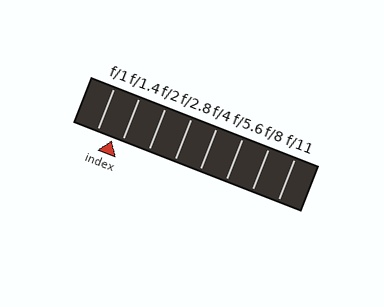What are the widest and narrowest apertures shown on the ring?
The widest aperture shown is f/1 and the narrowest is f/11.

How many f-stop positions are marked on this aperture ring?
There are 8 f-stop positions marked.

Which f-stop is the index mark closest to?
The index mark is closest to f/1.4.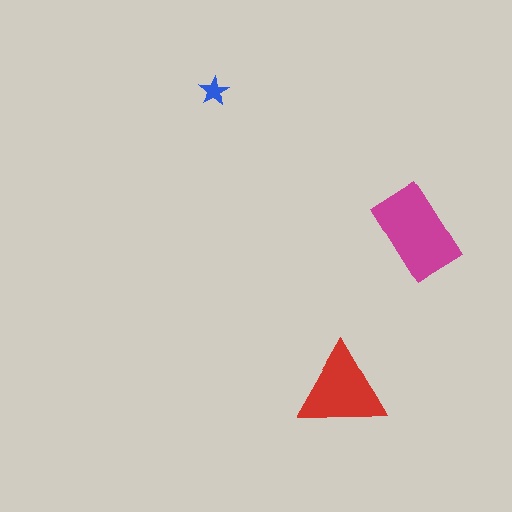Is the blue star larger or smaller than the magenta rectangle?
Smaller.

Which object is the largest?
The magenta rectangle.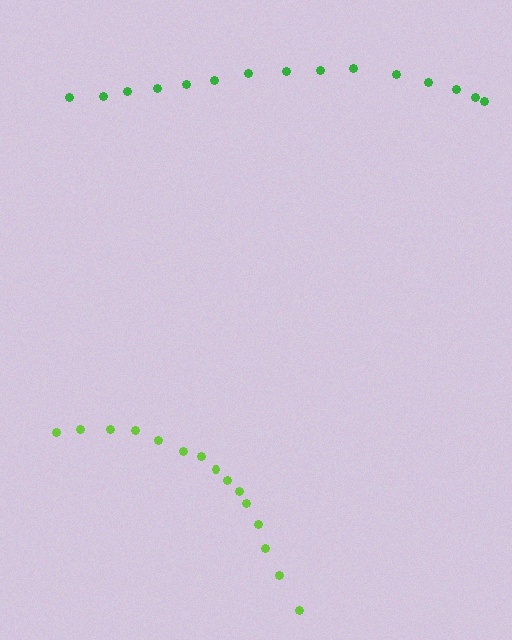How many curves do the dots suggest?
There are 2 distinct paths.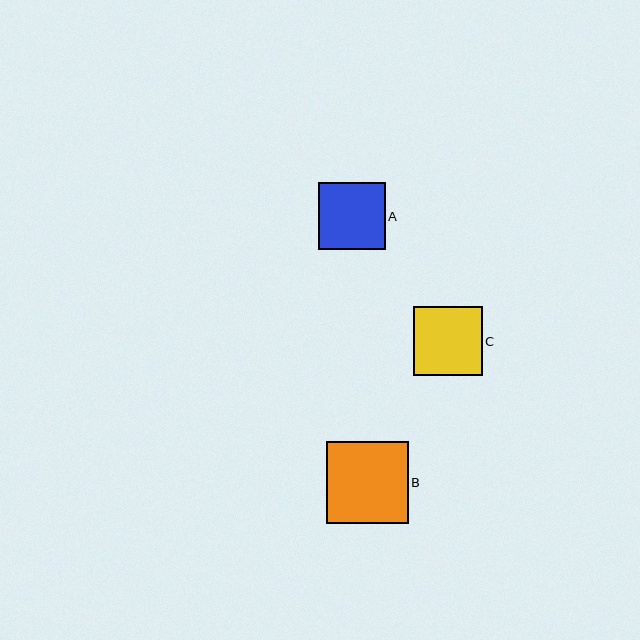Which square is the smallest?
Square A is the smallest with a size of approximately 67 pixels.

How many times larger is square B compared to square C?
Square B is approximately 1.2 times the size of square C.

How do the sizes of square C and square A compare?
Square C and square A are approximately the same size.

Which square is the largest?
Square B is the largest with a size of approximately 82 pixels.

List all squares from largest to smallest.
From largest to smallest: B, C, A.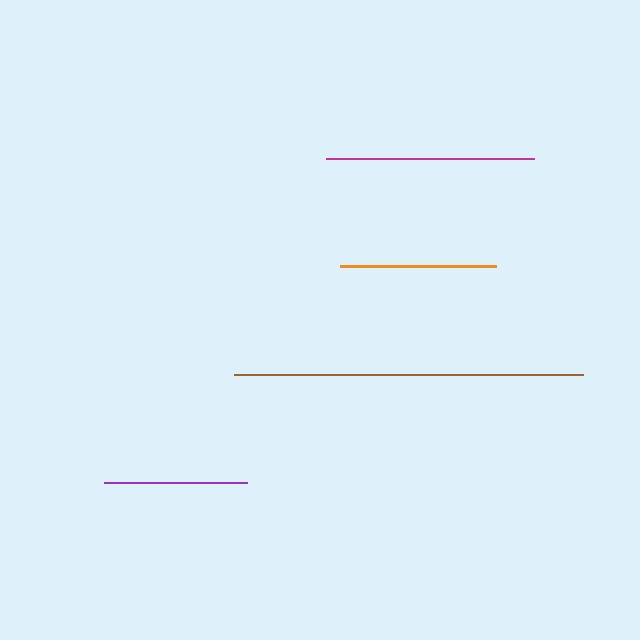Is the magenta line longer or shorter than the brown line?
The brown line is longer than the magenta line.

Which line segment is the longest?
The brown line is the longest at approximately 349 pixels.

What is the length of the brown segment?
The brown segment is approximately 349 pixels long.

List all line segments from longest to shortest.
From longest to shortest: brown, magenta, orange, purple.